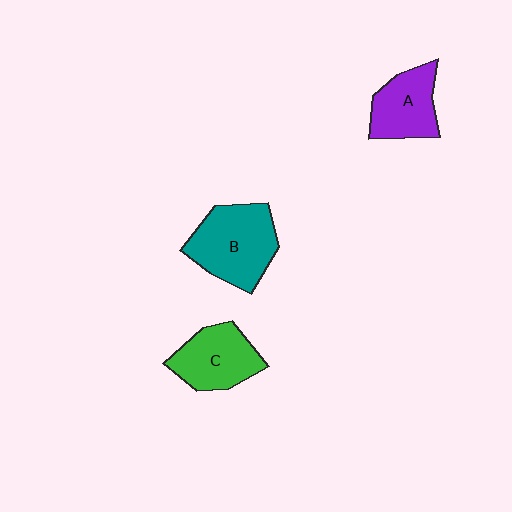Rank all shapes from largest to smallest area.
From largest to smallest: B (teal), C (green), A (purple).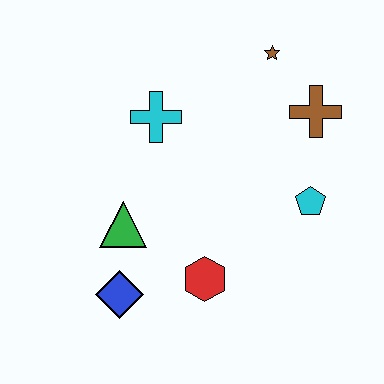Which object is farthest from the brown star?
The blue diamond is farthest from the brown star.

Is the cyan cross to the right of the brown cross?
No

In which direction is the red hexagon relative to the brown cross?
The red hexagon is below the brown cross.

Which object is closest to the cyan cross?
The green triangle is closest to the cyan cross.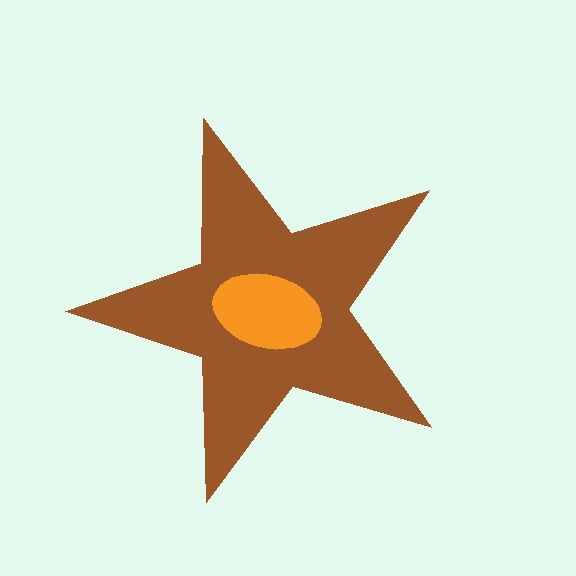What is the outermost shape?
The brown star.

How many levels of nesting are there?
2.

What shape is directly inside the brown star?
The orange ellipse.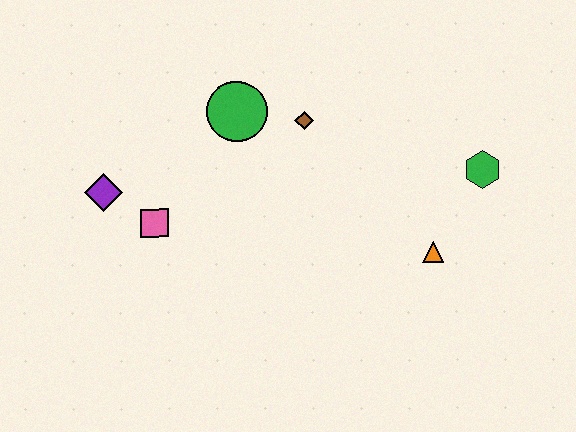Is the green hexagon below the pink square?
No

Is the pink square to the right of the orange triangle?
No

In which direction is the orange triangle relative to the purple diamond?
The orange triangle is to the right of the purple diamond.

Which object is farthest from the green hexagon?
The purple diamond is farthest from the green hexagon.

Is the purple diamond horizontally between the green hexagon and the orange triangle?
No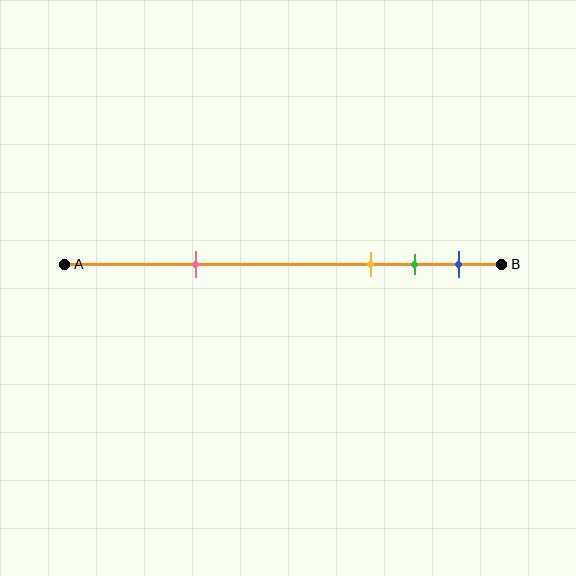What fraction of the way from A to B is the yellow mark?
The yellow mark is approximately 70% (0.7) of the way from A to B.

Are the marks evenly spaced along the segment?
No, the marks are not evenly spaced.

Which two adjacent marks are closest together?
The green and blue marks are the closest adjacent pair.